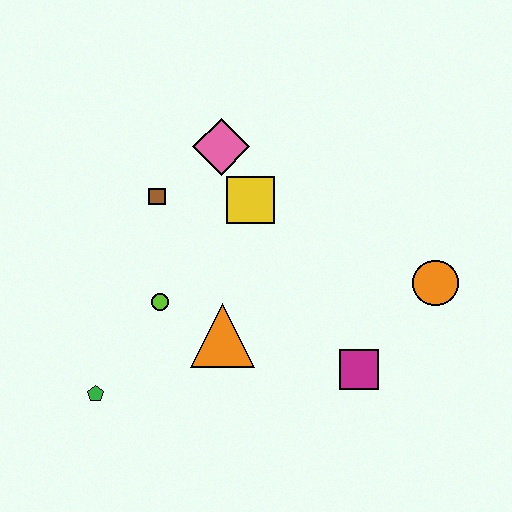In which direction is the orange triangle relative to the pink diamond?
The orange triangle is below the pink diamond.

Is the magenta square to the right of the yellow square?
Yes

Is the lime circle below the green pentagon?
No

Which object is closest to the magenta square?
The orange circle is closest to the magenta square.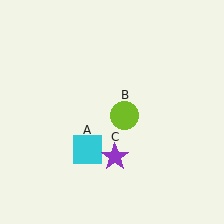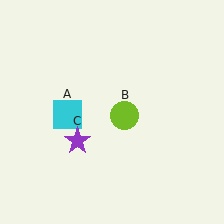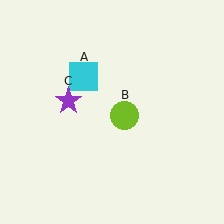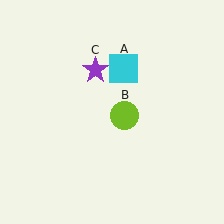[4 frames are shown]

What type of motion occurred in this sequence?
The cyan square (object A), purple star (object C) rotated clockwise around the center of the scene.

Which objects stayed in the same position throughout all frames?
Lime circle (object B) remained stationary.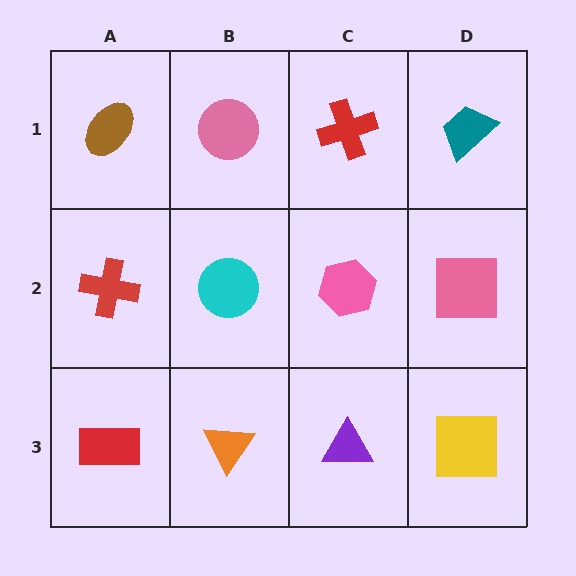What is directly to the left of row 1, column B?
A brown ellipse.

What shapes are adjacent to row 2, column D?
A teal trapezoid (row 1, column D), a yellow square (row 3, column D), a pink hexagon (row 2, column C).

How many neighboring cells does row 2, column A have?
3.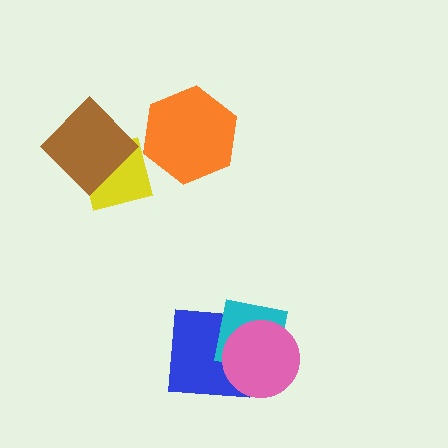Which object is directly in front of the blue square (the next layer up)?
The cyan square is directly in front of the blue square.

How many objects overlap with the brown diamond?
1 object overlaps with the brown diamond.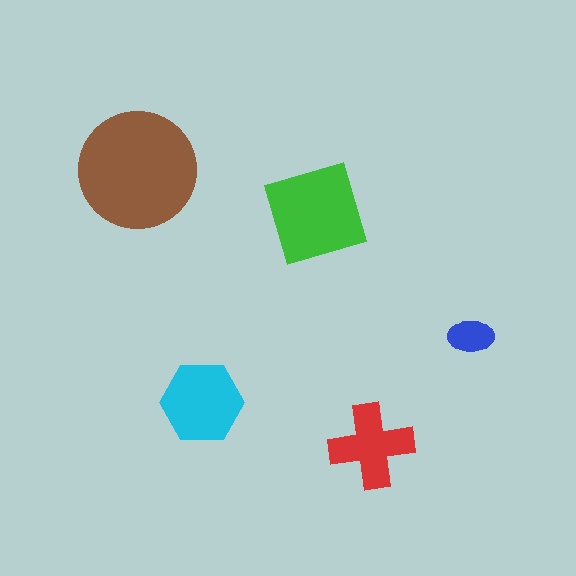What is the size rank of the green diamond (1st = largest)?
2nd.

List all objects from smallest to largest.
The blue ellipse, the red cross, the cyan hexagon, the green diamond, the brown circle.